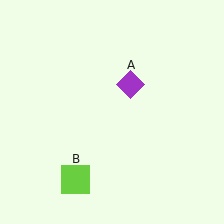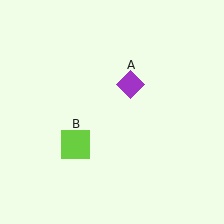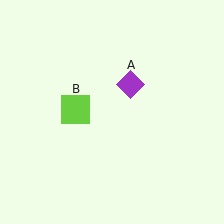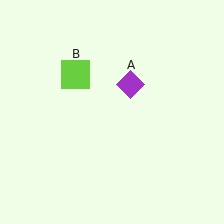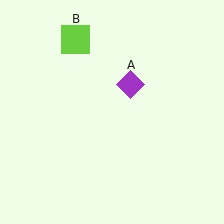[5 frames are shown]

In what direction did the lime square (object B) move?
The lime square (object B) moved up.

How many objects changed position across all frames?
1 object changed position: lime square (object B).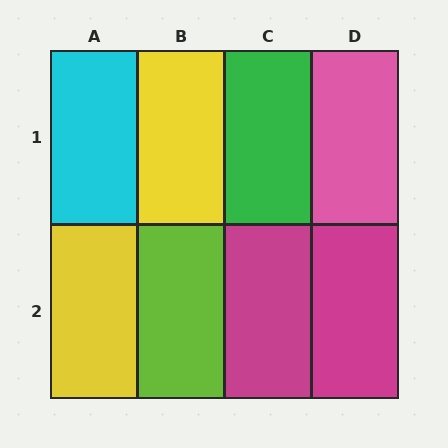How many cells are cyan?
1 cell is cyan.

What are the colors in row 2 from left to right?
Yellow, lime, magenta, magenta.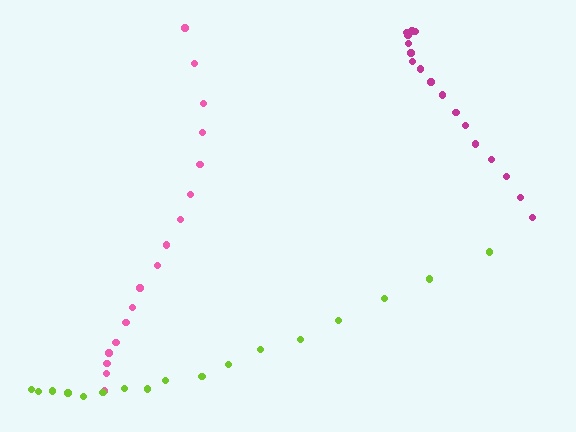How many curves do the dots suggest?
There are 3 distinct paths.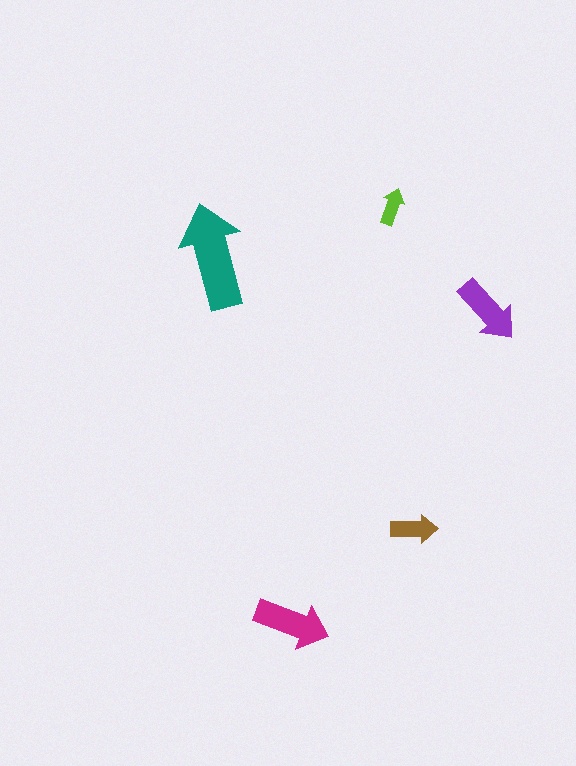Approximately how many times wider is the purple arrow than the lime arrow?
About 2 times wider.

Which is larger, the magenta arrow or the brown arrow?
The magenta one.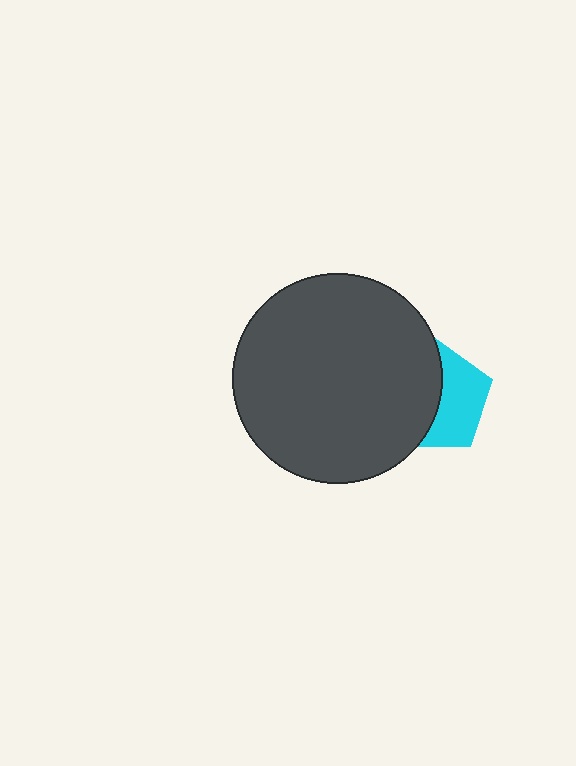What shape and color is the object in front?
The object in front is a dark gray circle.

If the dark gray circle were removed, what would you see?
You would see the complete cyan pentagon.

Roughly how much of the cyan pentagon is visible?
About half of it is visible (roughly 48%).